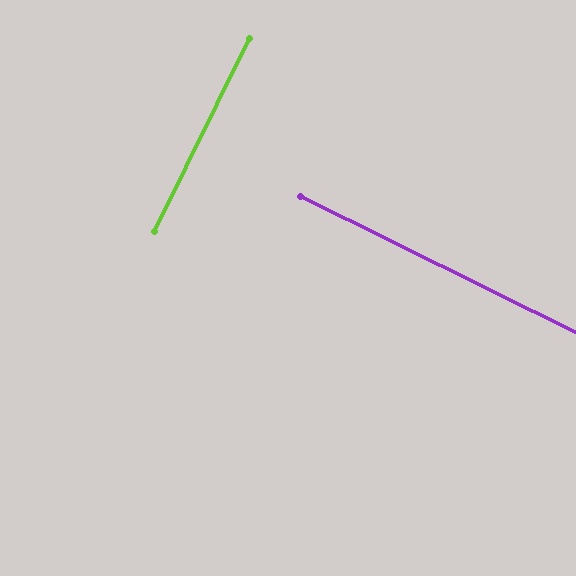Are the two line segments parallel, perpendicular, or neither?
Perpendicular — they meet at approximately 90°.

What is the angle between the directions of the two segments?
Approximately 90 degrees.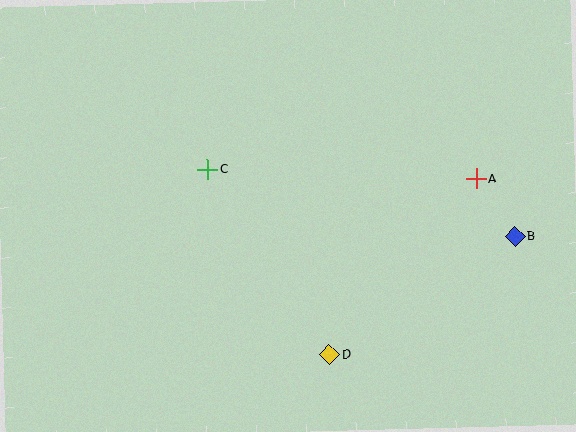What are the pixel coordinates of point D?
Point D is at (329, 355).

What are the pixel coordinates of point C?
Point C is at (207, 169).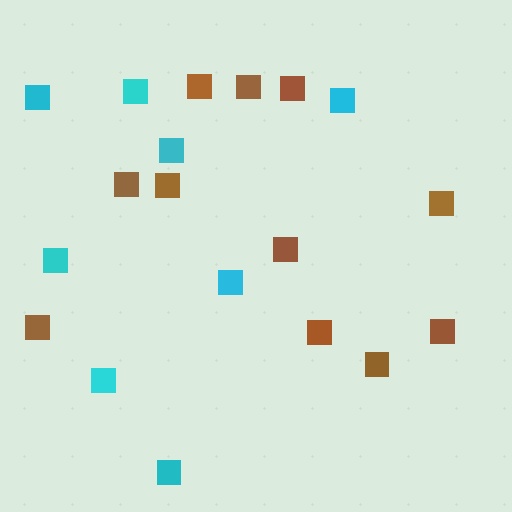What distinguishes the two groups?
There are 2 groups: one group of brown squares (11) and one group of cyan squares (8).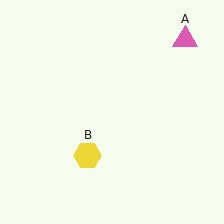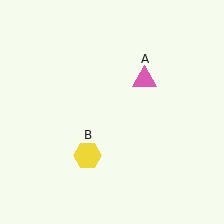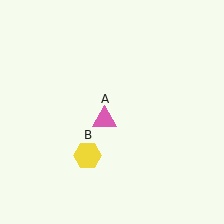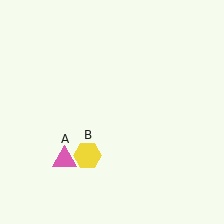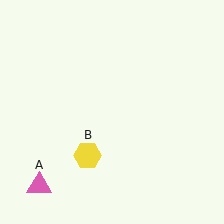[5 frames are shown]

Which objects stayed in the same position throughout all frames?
Yellow hexagon (object B) remained stationary.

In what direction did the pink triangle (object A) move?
The pink triangle (object A) moved down and to the left.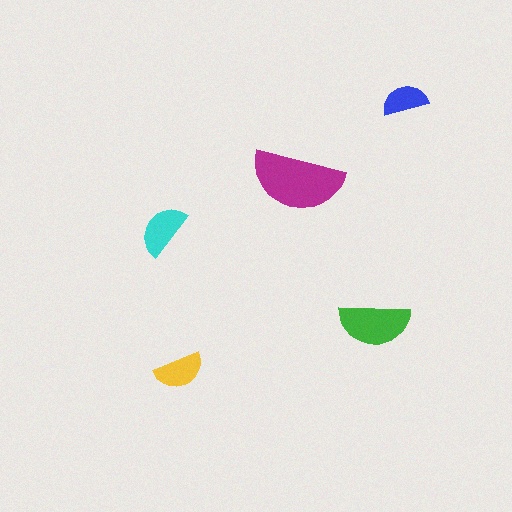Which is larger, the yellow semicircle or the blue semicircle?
The yellow one.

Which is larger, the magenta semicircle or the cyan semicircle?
The magenta one.